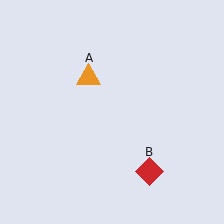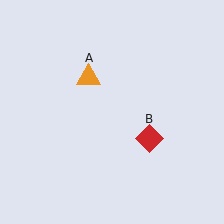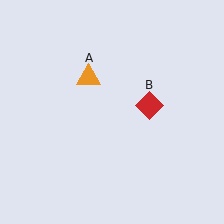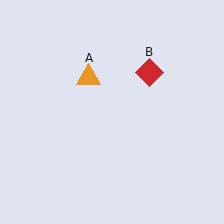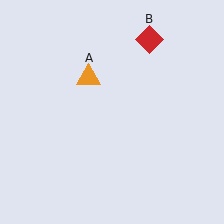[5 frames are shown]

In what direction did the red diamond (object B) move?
The red diamond (object B) moved up.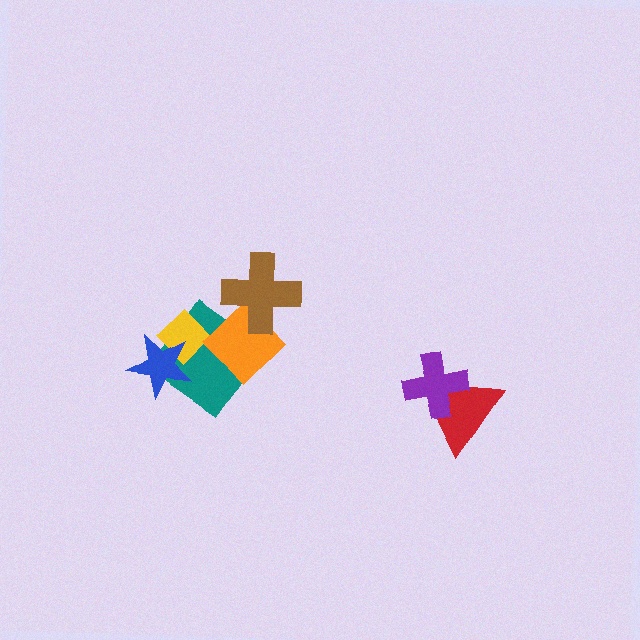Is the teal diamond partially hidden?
Yes, it is partially covered by another shape.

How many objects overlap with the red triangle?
1 object overlaps with the red triangle.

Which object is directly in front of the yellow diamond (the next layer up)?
The orange diamond is directly in front of the yellow diamond.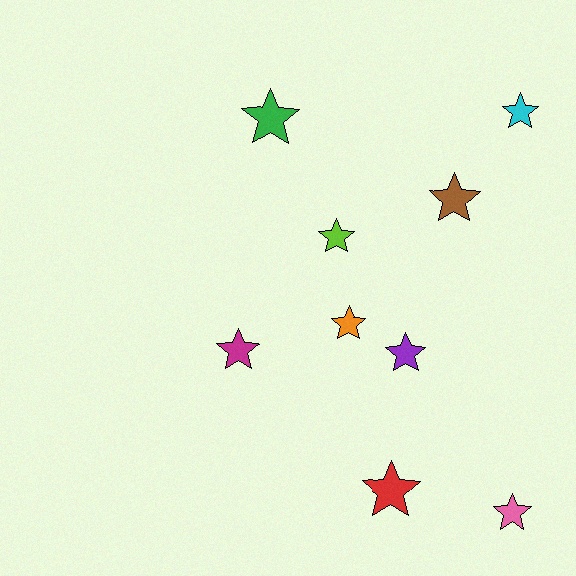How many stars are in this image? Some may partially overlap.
There are 9 stars.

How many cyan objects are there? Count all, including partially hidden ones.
There is 1 cyan object.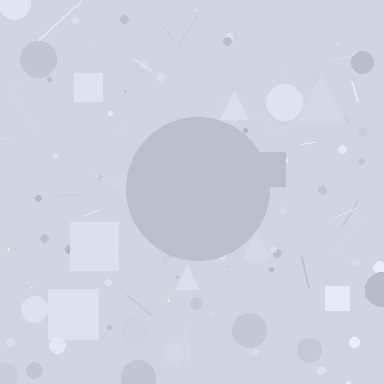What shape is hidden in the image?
A circle is hidden in the image.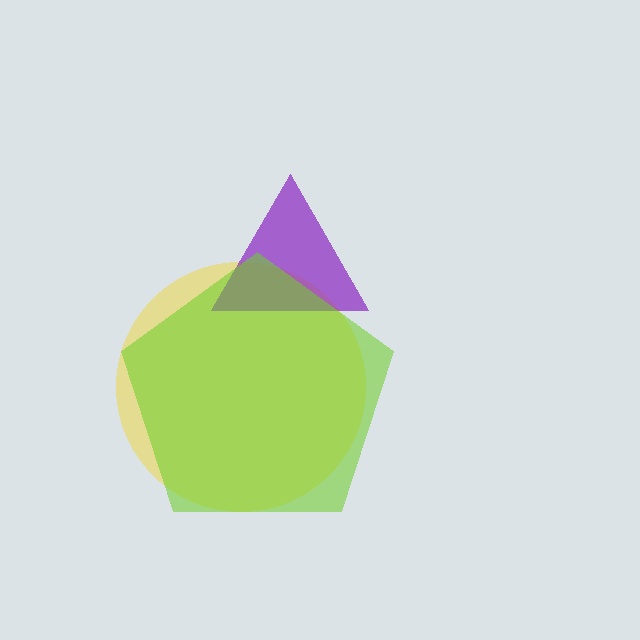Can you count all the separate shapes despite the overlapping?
Yes, there are 3 separate shapes.